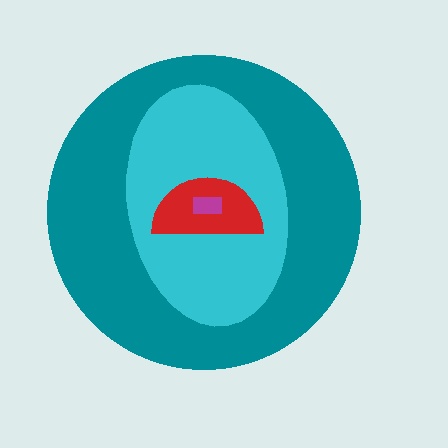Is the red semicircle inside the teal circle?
Yes.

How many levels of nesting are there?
4.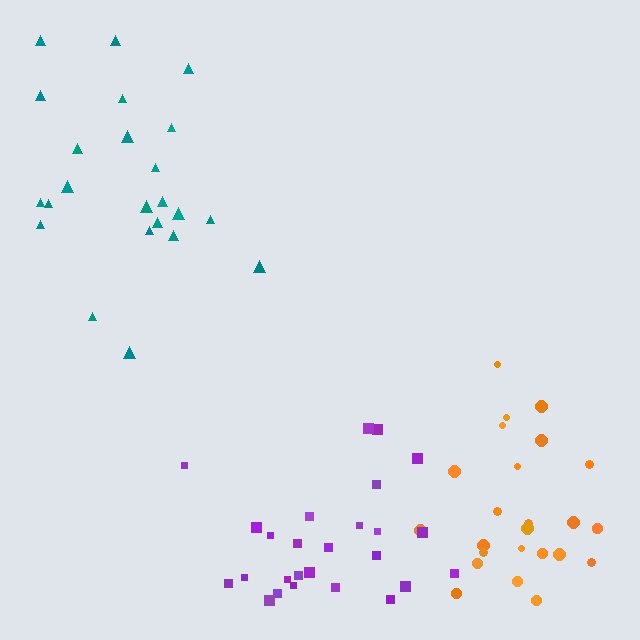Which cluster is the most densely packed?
Orange.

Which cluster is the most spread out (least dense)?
Teal.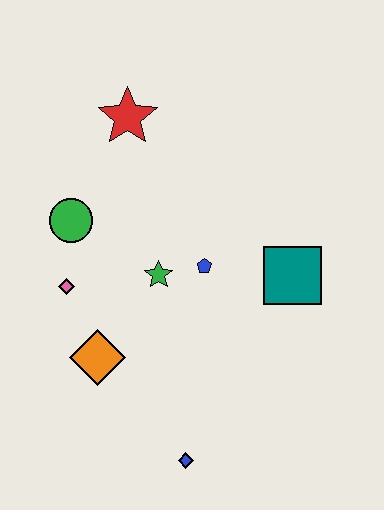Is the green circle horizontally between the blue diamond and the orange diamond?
No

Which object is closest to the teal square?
The blue pentagon is closest to the teal square.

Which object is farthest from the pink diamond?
The teal square is farthest from the pink diamond.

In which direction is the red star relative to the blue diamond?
The red star is above the blue diamond.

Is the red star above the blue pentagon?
Yes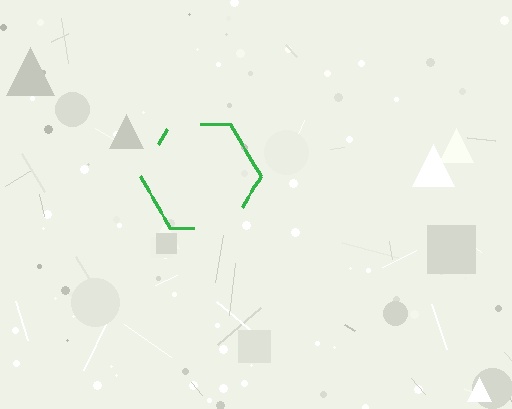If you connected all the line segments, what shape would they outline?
They would outline a hexagon.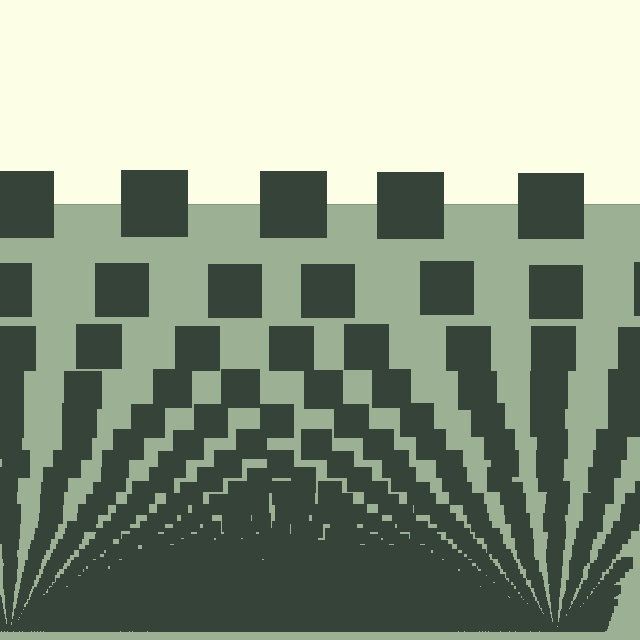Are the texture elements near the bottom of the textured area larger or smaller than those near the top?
Smaller. The gradient is inverted — elements near the bottom are smaller and denser.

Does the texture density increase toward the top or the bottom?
Density increases toward the bottom.